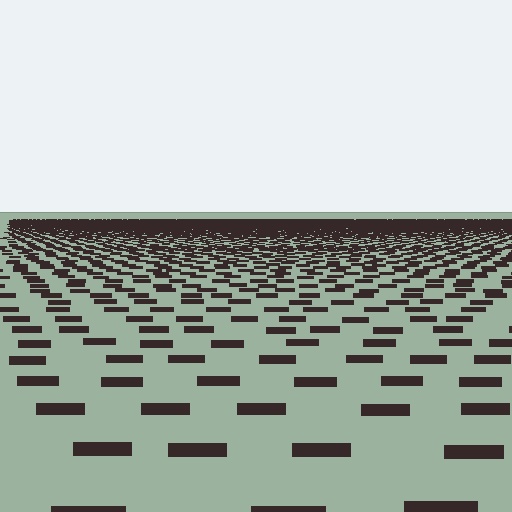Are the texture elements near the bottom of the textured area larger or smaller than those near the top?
Larger. Near the bottom, elements are closer to the viewer and appear at a bigger on-screen size.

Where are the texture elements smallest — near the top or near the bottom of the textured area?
Near the top.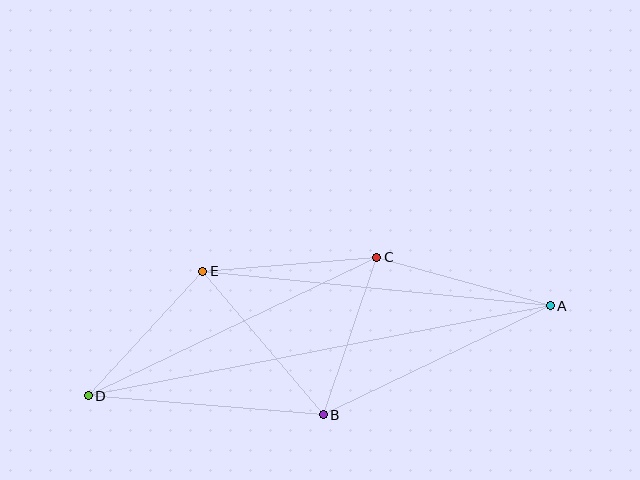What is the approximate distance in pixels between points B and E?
The distance between B and E is approximately 188 pixels.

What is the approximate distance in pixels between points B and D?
The distance between B and D is approximately 236 pixels.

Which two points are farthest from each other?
Points A and D are farthest from each other.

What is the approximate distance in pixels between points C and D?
The distance between C and D is approximately 320 pixels.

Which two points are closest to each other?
Points B and C are closest to each other.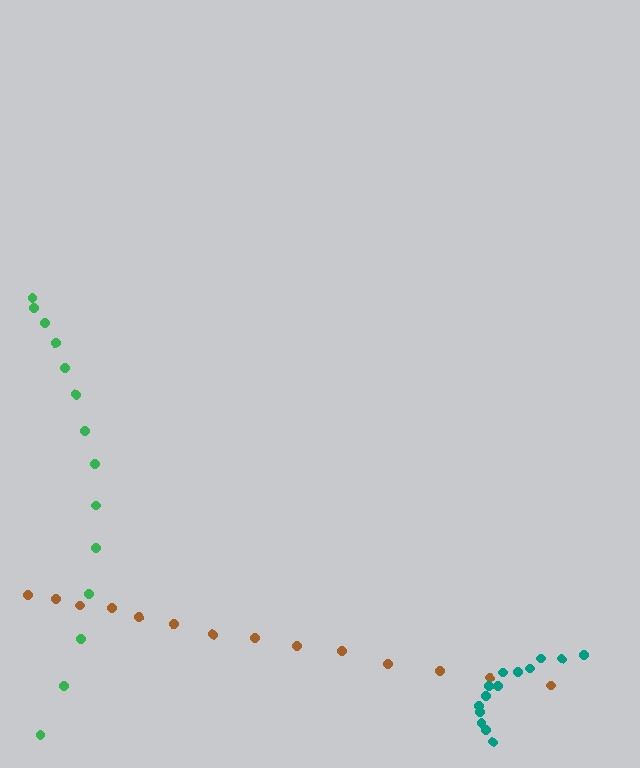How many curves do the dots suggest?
There are 3 distinct paths.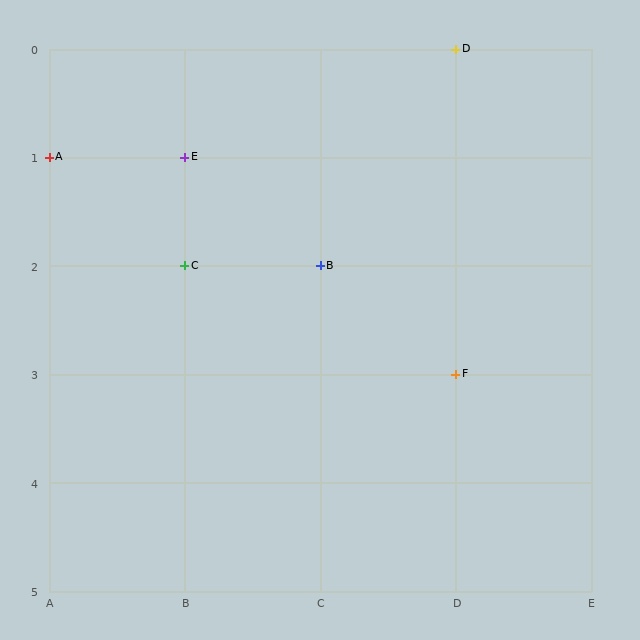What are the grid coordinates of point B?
Point B is at grid coordinates (C, 2).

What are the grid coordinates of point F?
Point F is at grid coordinates (D, 3).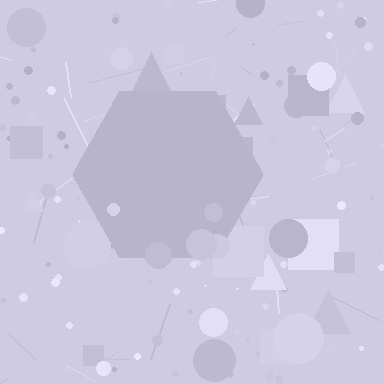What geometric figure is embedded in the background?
A hexagon is embedded in the background.